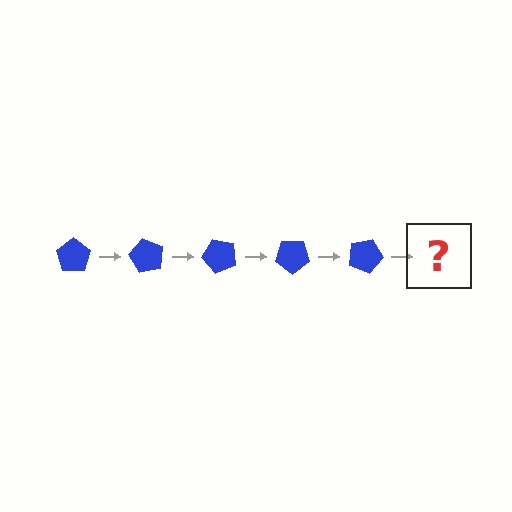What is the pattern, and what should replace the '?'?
The pattern is that the pentagon rotates 60 degrees each step. The '?' should be a blue pentagon rotated 300 degrees.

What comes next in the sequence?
The next element should be a blue pentagon rotated 300 degrees.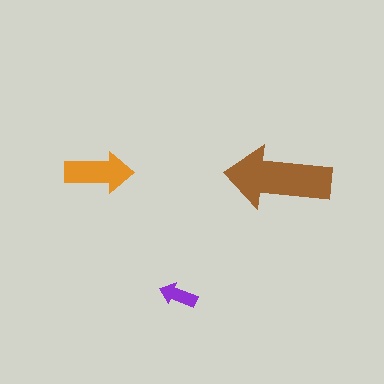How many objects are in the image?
There are 3 objects in the image.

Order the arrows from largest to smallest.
the brown one, the orange one, the purple one.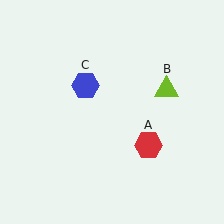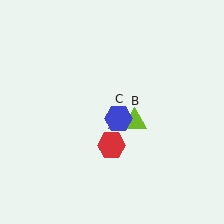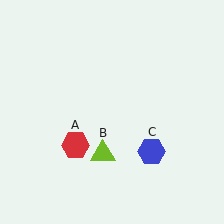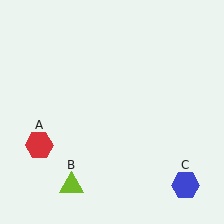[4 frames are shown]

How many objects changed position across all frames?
3 objects changed position: red hexagon (object A), lime triangle (object B), blue hexagon (object C).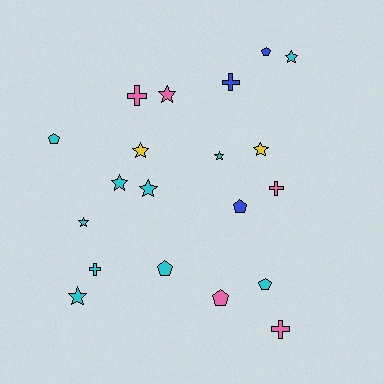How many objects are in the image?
There are 20 objects.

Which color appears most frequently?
Cyan, with 10 objects.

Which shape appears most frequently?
Star, with 9 objects.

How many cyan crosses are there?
There is 1 cyan cross.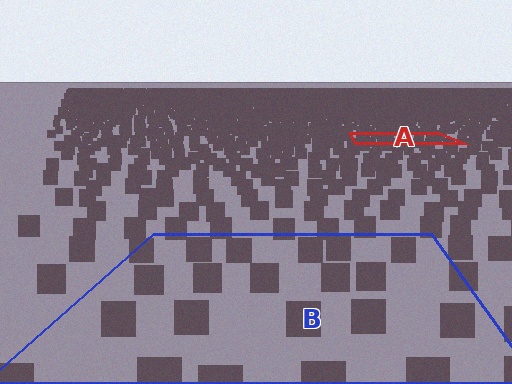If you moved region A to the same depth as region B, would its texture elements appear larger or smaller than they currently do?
They would appear larger. At a closer depth, the same texture elements are projected at a bigger on-screen size.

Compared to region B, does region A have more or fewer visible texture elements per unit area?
Region A has more texture elements per unit area — they are packed more densely because it is farther away.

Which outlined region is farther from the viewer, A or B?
Region A is farther from the viewer — the texture elements inside it appear smaller and more densely packed.